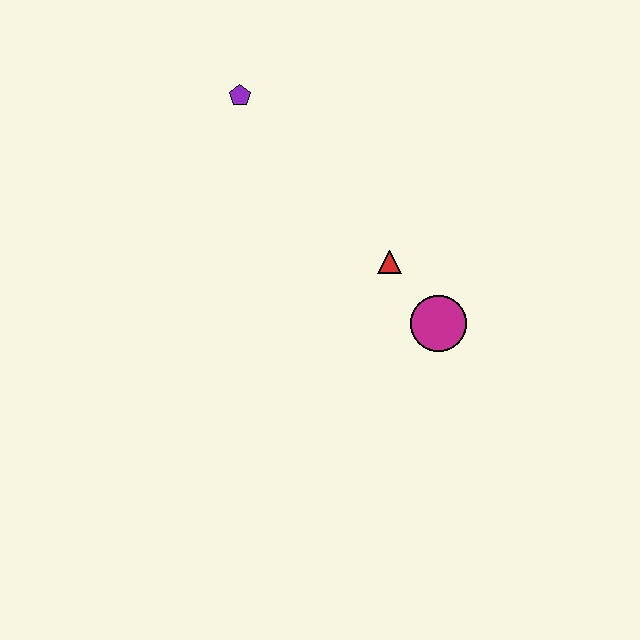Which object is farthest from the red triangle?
The purple pentagon is farthest from the red triangle.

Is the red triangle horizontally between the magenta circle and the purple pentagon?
Yes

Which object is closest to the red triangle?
The magenta circle is closest to the red triangle.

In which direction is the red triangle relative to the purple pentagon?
The red triangle is below the purple pentagon.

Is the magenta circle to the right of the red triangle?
Yes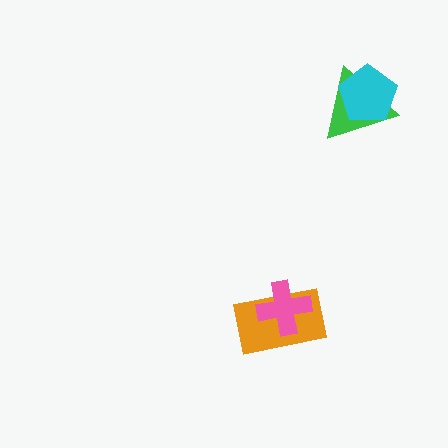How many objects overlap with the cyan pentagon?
1 object overlaps with the cyan pentagon.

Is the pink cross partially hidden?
No, no other shape covers it.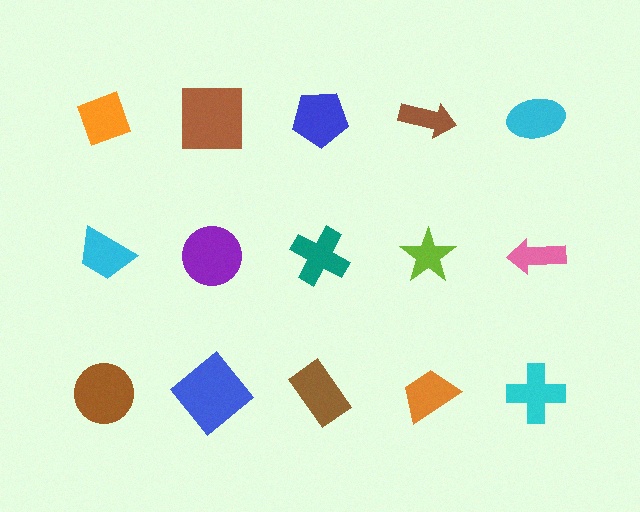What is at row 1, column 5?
A cyan ellipse.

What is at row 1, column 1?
An orange diamond.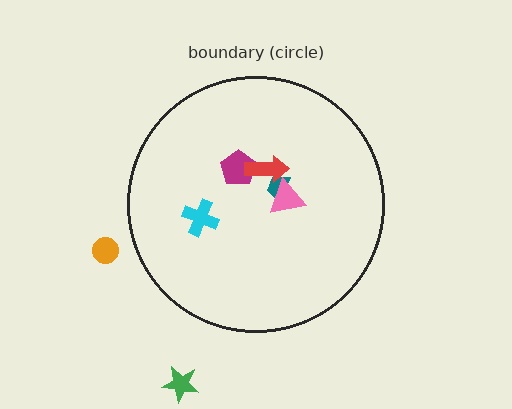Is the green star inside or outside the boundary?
Outside.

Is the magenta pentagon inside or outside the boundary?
Inside.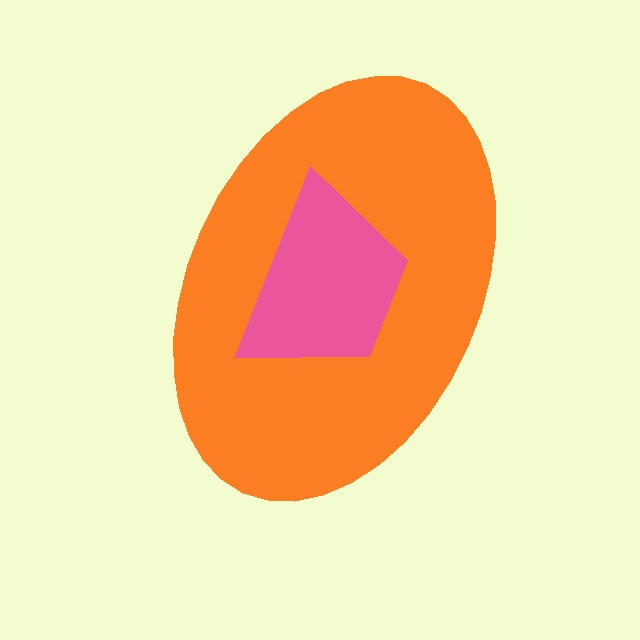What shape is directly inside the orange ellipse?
The pink trapezoid.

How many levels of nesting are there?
2.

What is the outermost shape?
The orange ellipse.